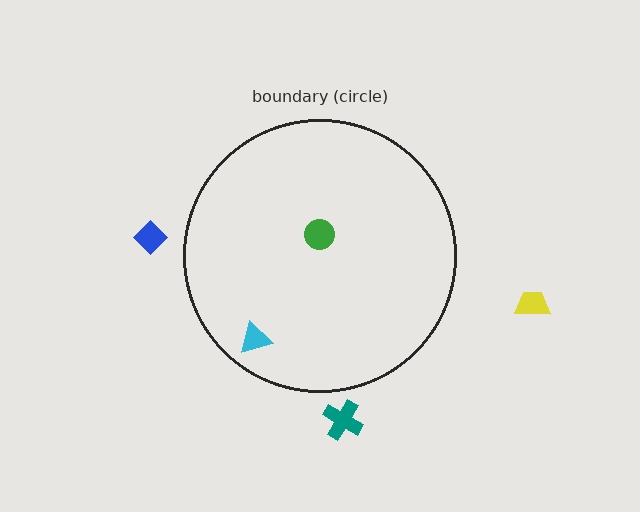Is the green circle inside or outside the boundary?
Inside.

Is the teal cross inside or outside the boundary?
Outside.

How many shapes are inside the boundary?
2 inside, 3 outside.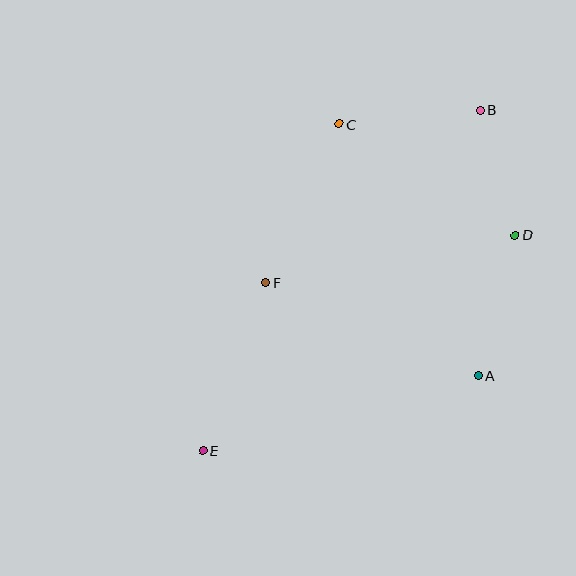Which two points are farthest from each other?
Points B and E are farthest from each other.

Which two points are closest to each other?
Points B and D are closest to each other.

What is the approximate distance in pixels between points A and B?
The distance between A and B is approximately 266 pixels.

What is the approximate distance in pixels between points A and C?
The distance between A and C is approximately 287 pixels.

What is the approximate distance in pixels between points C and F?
The distance between C and F is approximately 174 pixels.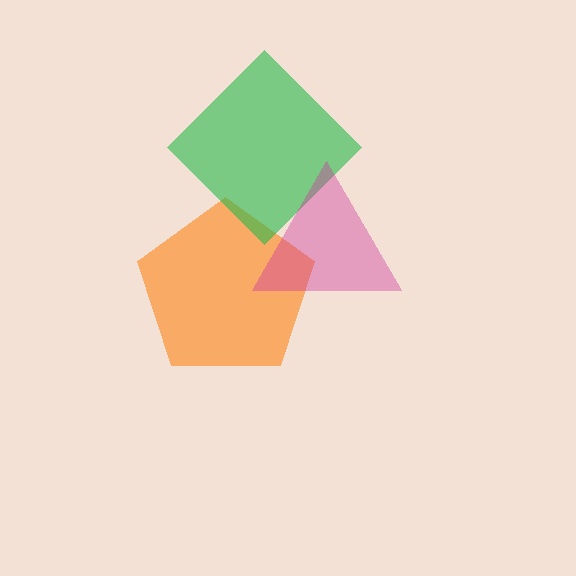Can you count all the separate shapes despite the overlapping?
Yes, there are 3 separate shapes.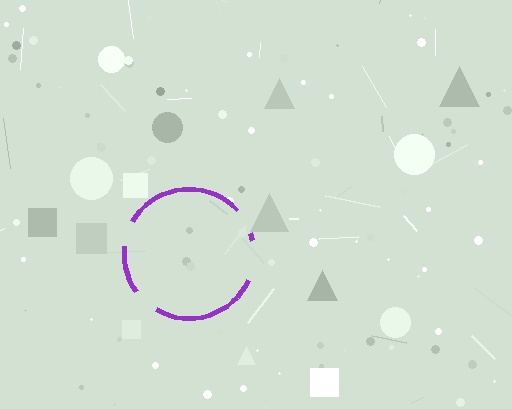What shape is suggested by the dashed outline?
The dashed outline suggests a circle.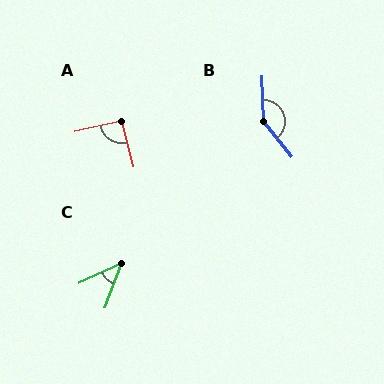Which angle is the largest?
B, at approximately 143 degrees.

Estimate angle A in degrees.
Approximately 92 degrees.